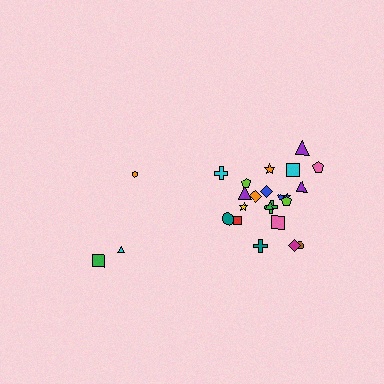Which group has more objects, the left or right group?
The right group.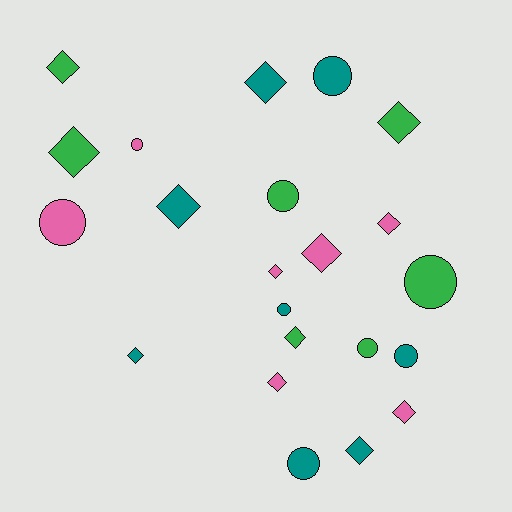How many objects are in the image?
There are 22 objects.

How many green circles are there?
There are 3 green circles.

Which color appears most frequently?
Teal, with 8 objects.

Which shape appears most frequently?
Diamond, with 13 objects.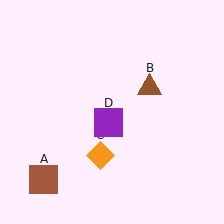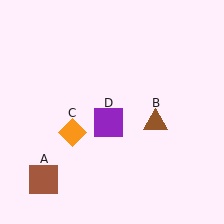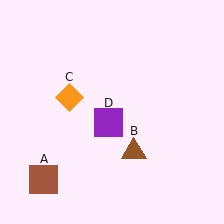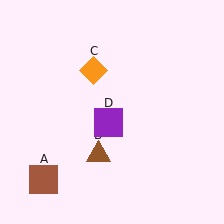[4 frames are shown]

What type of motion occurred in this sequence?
The brown triangle (object B), orange diamond (object C) rotated clockwise around the center of the scene.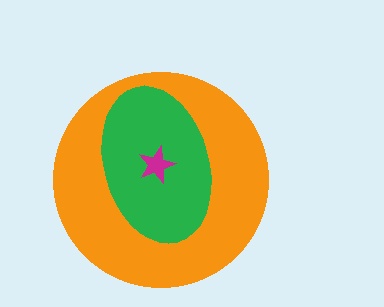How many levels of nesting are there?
3.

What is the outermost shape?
The orange circle.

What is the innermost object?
The magenta star.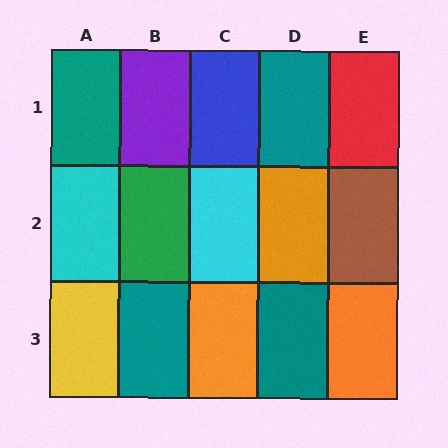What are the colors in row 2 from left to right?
Cyan, green, cyan, orange, brown.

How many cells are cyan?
2 cells are cyan.